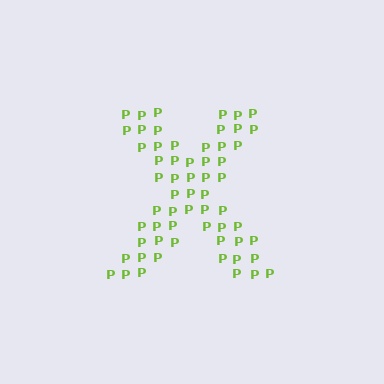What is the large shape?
The large shape is the letter X.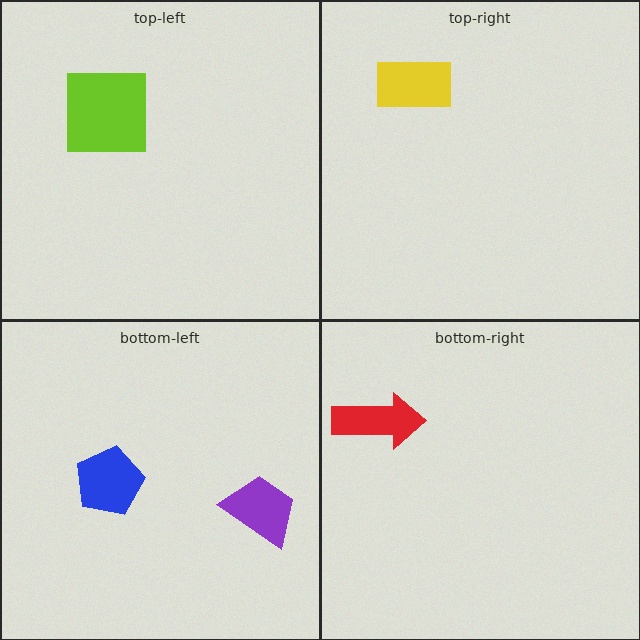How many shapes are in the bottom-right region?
1.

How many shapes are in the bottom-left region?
2.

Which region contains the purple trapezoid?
The bottom-left region.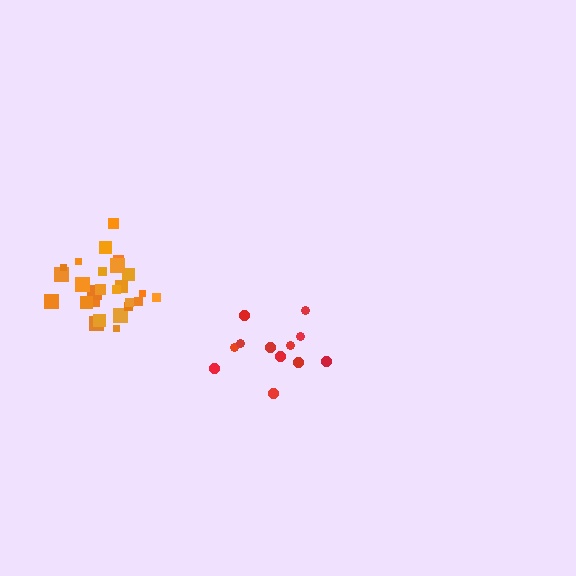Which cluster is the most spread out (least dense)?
Red.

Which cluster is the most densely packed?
Orange.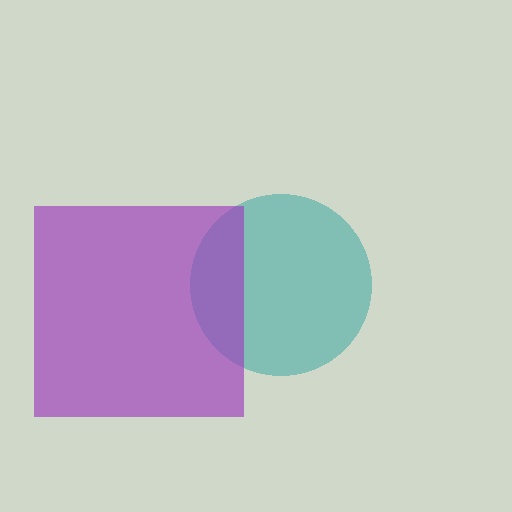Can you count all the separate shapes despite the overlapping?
Yes, there are 2 separate shapes.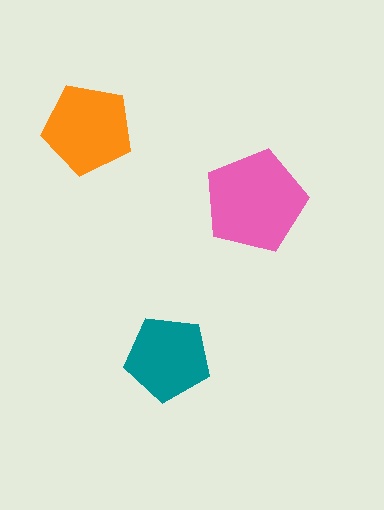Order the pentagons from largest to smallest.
the pink one, the orange one, the teal one.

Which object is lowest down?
The teal pentagon is bottommost.